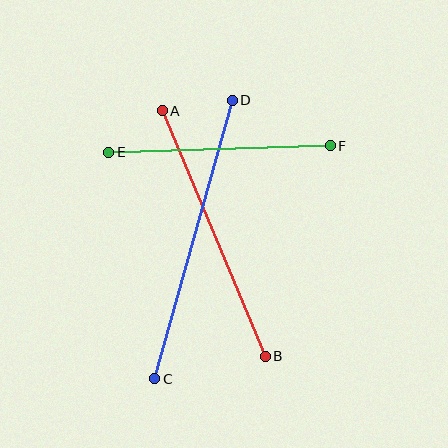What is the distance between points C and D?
The distance is approximately 289 pixels.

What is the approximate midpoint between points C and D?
The midpoint is at approximately (194, 240) pixels.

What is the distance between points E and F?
The distance is approximately 222 pixels.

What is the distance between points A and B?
The distance is approximately 266 pixels.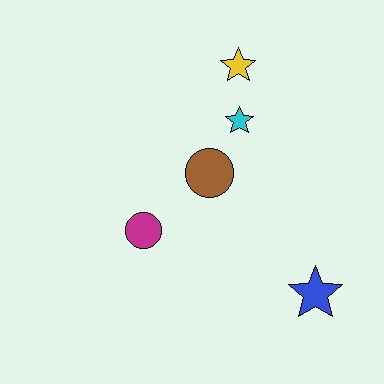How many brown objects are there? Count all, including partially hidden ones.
There is 1 brown object.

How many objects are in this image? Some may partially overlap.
There are 5 objects.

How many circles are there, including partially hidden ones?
There are 2 circles.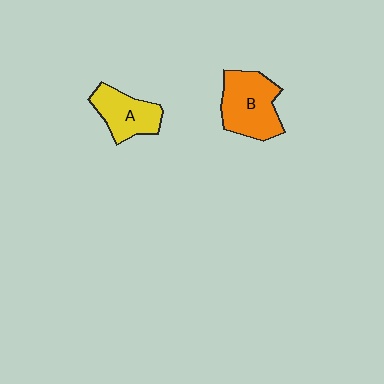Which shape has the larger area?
Shape B (orange).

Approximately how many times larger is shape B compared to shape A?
Approximately 1.4 times.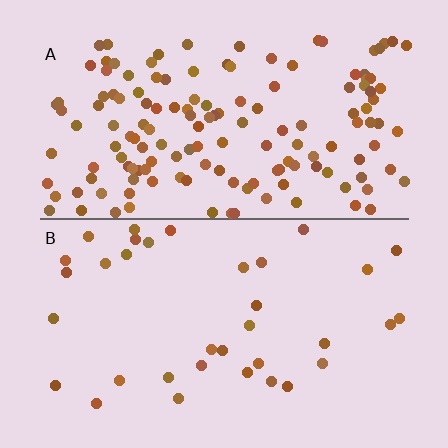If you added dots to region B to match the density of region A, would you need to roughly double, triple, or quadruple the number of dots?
Approximately quadruple.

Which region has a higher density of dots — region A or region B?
A (the top).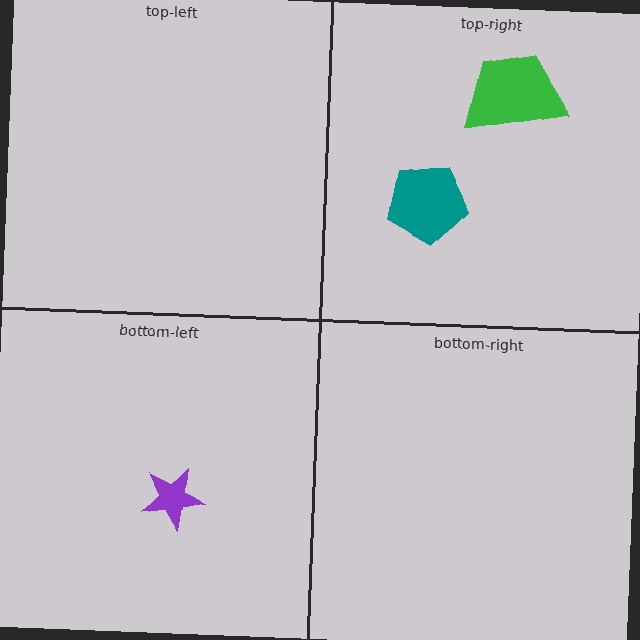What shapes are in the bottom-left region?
The purple star.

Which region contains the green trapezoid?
The top-right region.